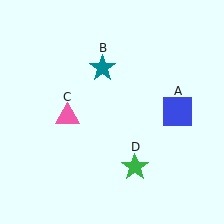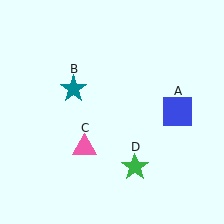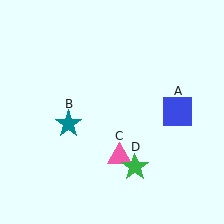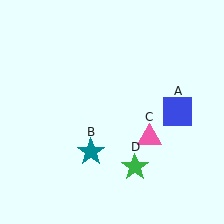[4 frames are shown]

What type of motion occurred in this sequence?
The teal star (object B), pink triangle (object C) rotated counterclockwise around the center of the scene.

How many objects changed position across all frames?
2 objects changed position: teal star (object B), pink triangle (object C).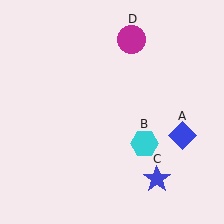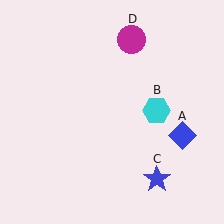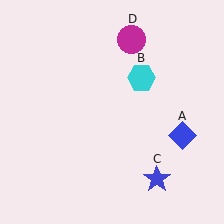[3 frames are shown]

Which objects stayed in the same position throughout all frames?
Blue diamond (object A) and blue star (object C) and magenta circle (object D) remained stationary.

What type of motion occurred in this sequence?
The cyan hexagon (object B) rotated counterclockwise around the center of the scene.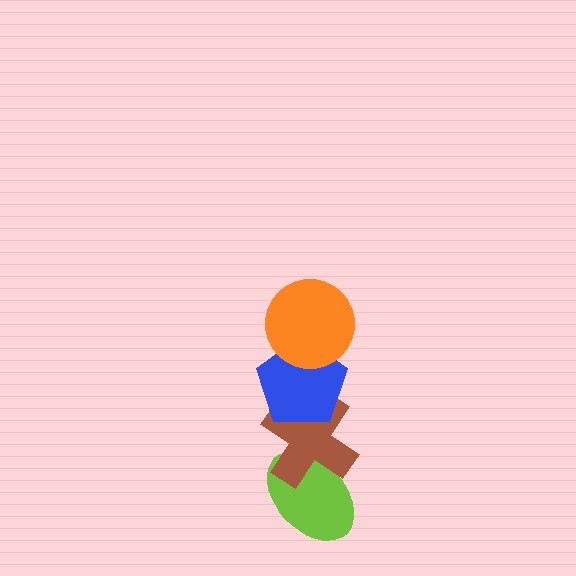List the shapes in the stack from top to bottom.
From top to bottom: the orange circle, the blue pentagon, the brown cross, the lime ellipse.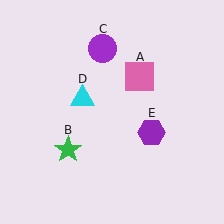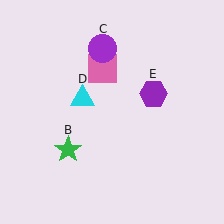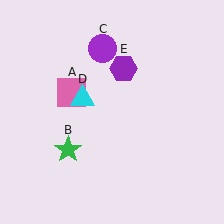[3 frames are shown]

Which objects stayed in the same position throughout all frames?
Green star (object B) and purple circle (object C) and cyan triangle (object D) remained stationary.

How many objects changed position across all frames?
2 objects changed position: pink square (object A), purple hexagon (object E).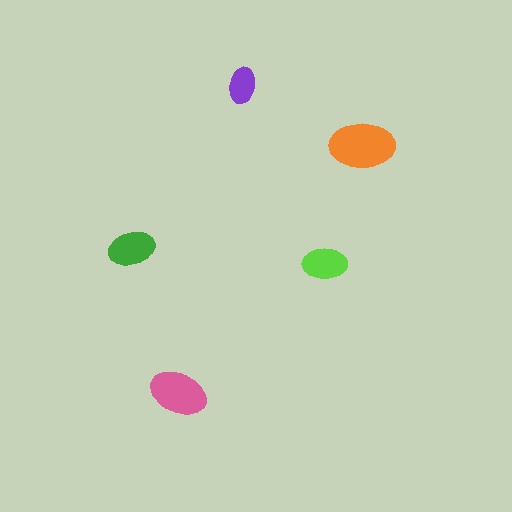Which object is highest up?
The purple ellipse is topmost.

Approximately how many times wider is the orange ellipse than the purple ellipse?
About 2 times wider.